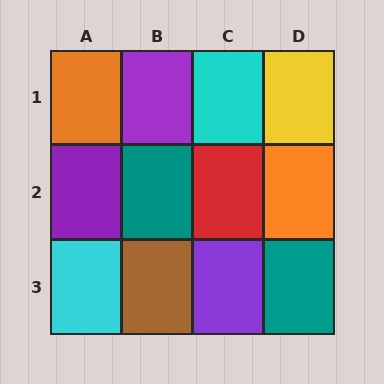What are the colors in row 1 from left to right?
Orange, purple, cyan, yellow.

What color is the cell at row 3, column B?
Brown.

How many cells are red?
1 cell is red.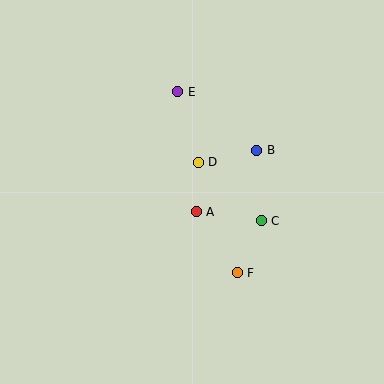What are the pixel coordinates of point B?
Point B is at (257, 150).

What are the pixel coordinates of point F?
Point F is at (237, 273).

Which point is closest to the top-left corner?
Point E is closest to the top-left corner.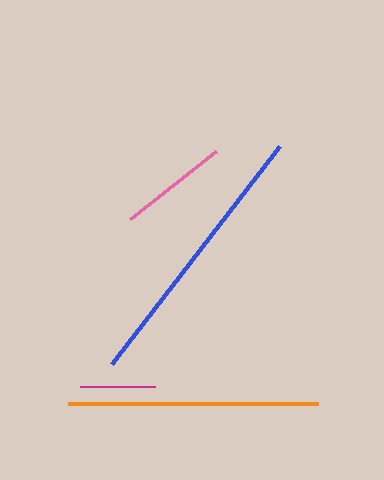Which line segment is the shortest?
The magenta line is the shortest at approximately 76 pixels.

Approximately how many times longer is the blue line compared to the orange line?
The blue line is approximately 1.1 times the length of the orange line.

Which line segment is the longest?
The blue line is the longest at approximately 275 pixels.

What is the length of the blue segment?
The blue segment is approximately 275 pixels long.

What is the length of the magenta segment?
The magenta segment is approximately 76 pixels long.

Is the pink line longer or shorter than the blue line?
The blue line is longer than the pink line.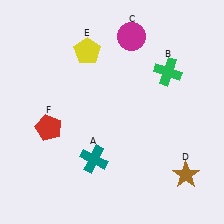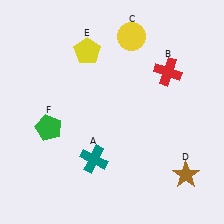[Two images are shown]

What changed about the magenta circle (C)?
In Image 1, C is magenta. In Image 2, it changed to yellow.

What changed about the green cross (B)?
In Image 1, B is green. In Image 2, it changed to red.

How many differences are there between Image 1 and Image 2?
There are 3 differences between the two images.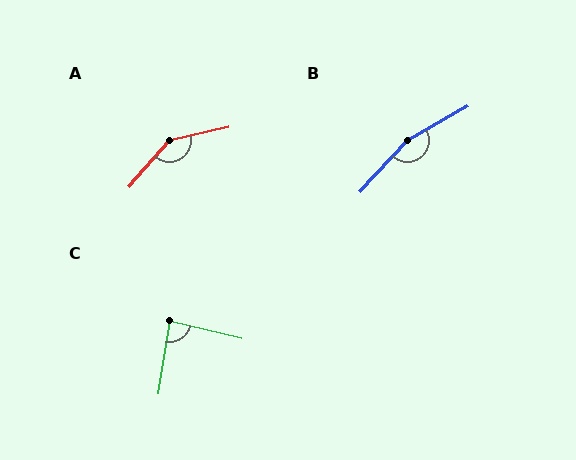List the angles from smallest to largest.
C (85°), A (144°), B (162°).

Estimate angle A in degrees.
Approximately 144 degrees.